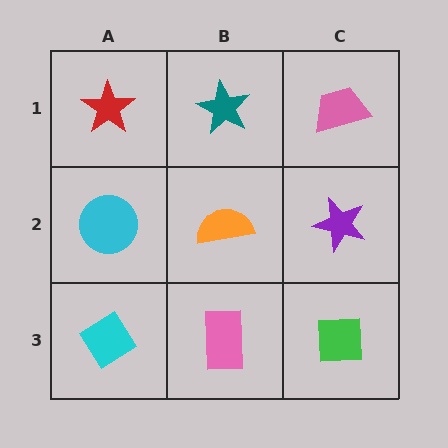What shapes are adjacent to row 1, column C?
A purple star (row 2, column C), a teal star (row 1, column B).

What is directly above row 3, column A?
A cyan circle.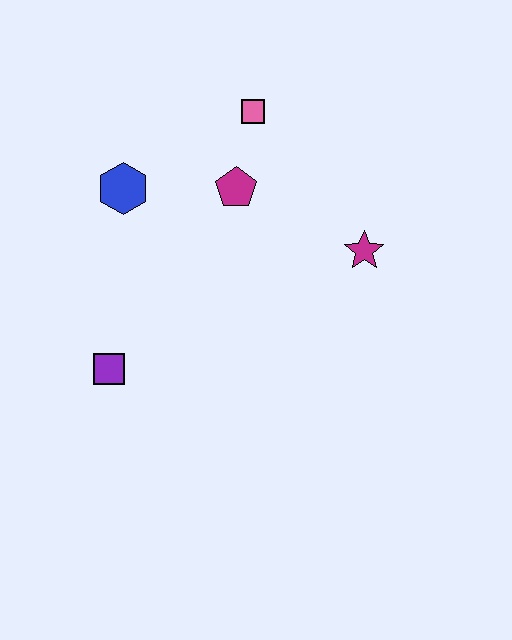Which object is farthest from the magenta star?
The purple square is farthest from the magenta star.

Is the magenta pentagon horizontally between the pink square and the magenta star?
No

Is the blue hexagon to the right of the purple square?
Yes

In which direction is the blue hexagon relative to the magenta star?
The blue hexagon is to the left of the magenta star.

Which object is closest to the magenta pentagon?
The pink square is closest to the magenta pentagon.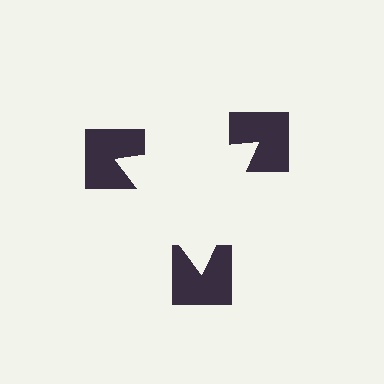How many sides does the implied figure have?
3 sides.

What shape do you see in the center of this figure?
An illusory triangle — its edges are inferred from the aligned wedge cuts in the notched squares, not physically drawn.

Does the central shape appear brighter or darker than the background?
It typically appears slightly brighter than the background, even though no actual brightness change is drawn.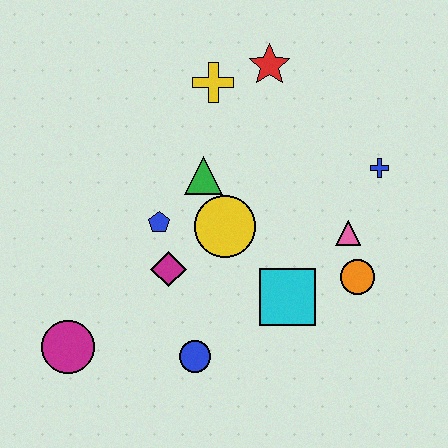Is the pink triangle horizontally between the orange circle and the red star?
Yes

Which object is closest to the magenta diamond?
The blue pentagon is closest to the magenta diamond.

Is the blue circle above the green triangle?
No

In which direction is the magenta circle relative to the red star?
The magenta circle is below the red star.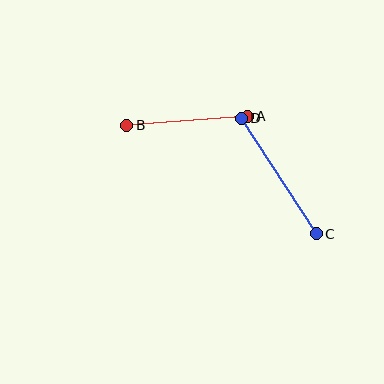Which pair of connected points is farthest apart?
Points C and D are farthest apart.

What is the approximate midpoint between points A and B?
The midpoint is at approximately (187, 121) pixels.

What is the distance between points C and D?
The distance is approximately 138 pixels.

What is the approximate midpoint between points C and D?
The midpoint is at approximately (279, 176) pixels.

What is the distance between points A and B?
The distance is approximately 121 pixels.